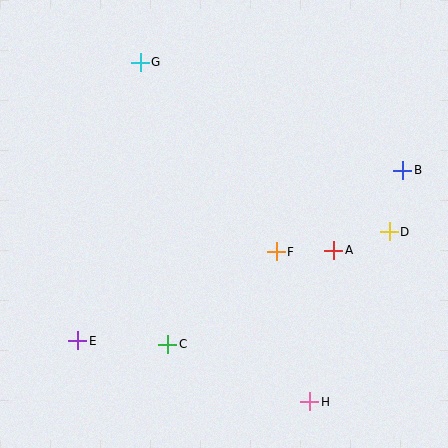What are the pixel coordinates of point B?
Point B is at (403, 170).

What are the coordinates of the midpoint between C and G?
The midpoint between C and G is at (154, 203).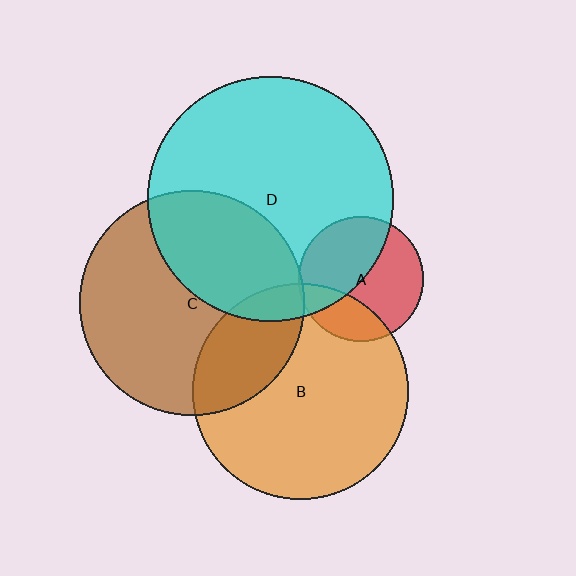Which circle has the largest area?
Circle D (cyan).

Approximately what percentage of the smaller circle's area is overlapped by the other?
Approximately 25%.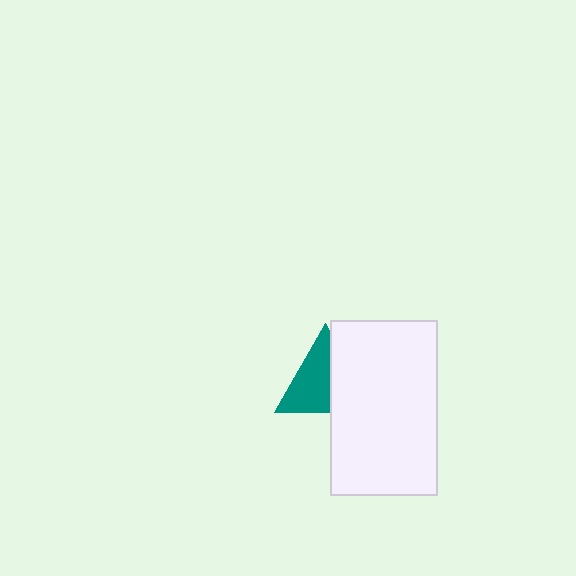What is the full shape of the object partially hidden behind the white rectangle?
The partially hidden object is a teal triangle.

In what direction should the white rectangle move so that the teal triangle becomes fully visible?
The white rectangle should move right. That is the shortest direction to clear the overlap and leave the teal triangle fully visible.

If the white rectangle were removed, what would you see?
You would see the complete teal triangle.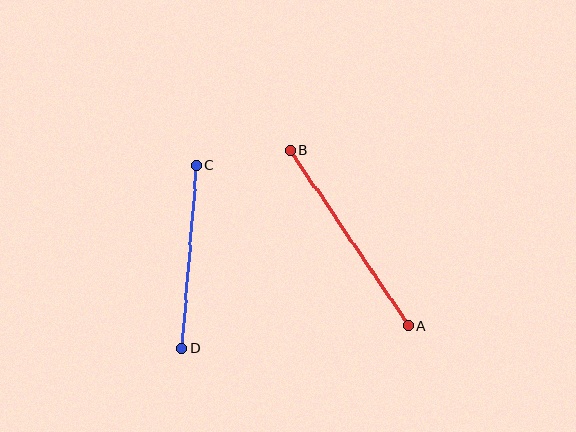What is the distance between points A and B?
The distance is approximately 211 pixels.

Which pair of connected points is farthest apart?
Points A and B are farthest apart.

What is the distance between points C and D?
The distance is approximately 183 pixels.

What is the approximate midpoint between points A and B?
The midpoint is at approximately (349, 238) pixels.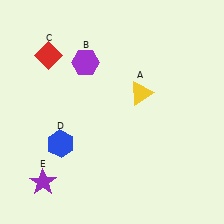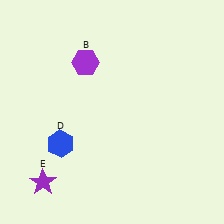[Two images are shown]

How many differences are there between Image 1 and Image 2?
There are 2 differences between the two images.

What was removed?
The yellow triangle (A), the red diamond (C) were removed in Image 2.